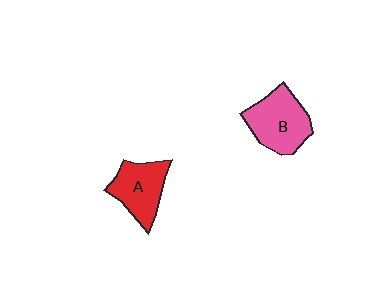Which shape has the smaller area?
Shape A (red).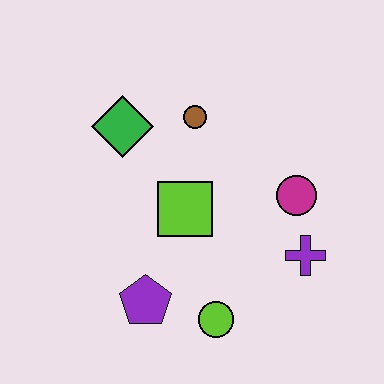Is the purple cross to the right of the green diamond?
Yes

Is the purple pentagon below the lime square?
Yes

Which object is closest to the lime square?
The brown circle is closest to the lime square.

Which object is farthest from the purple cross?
The green diamond is farthest from the purple cross.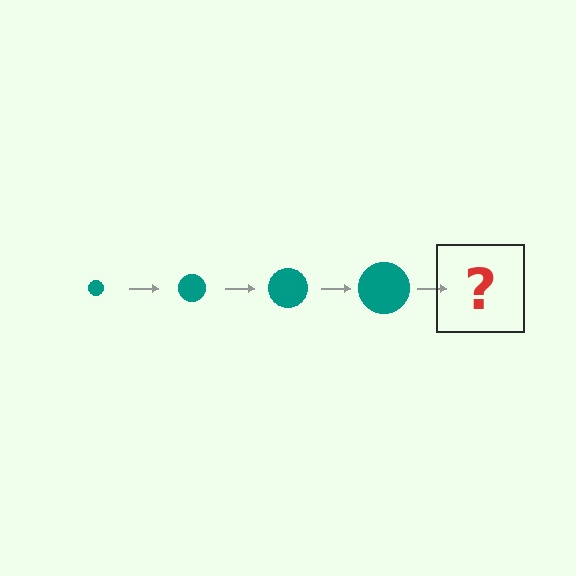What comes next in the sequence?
The next element should be a teal circle, larger than the previous one.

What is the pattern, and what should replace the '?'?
The pattern is that the circle gets progressively larger each step. The '?' should be a teal circle, larger than the previous one.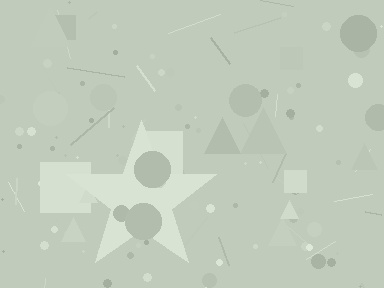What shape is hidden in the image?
A star is hidden in the image.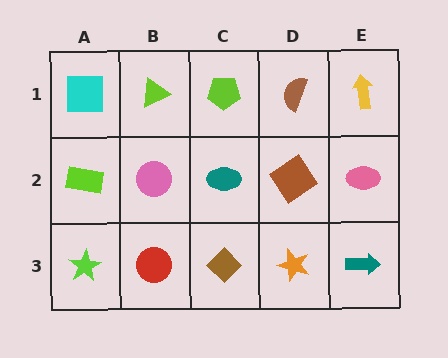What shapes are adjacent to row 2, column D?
A brown semicircle (row 1, column D), an orange star (row 3, column D), a teal ellipse (row 2, column C), a pink ellipse (row 2, column E).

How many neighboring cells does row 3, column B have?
3.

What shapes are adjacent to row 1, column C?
A teal ellipse (row 2, column C), a lime triangle (row 1, column B), a brown semicircle (row 1, column D).